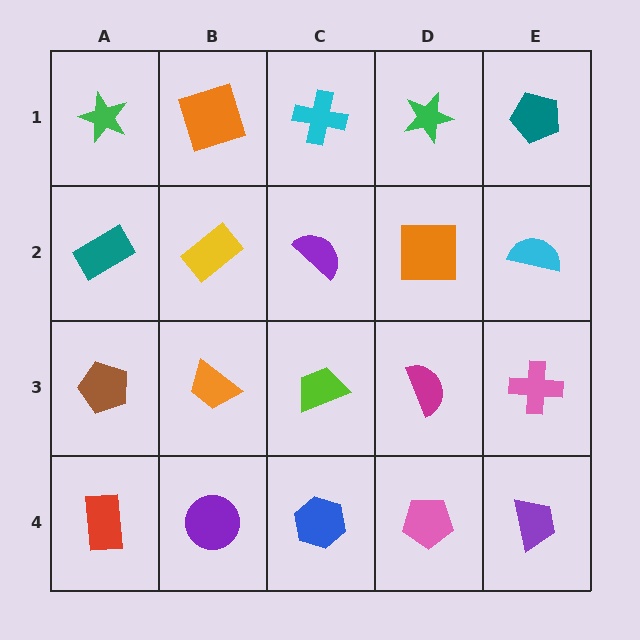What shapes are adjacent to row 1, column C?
A purple semicircle (row 2, column C), an orange square (row 1, column B), a green star (row 1, column D).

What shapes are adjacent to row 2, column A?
A green star (row 1, column A), a brown pentagon (row 3, column A), a yellow rectangle (row 2, column B).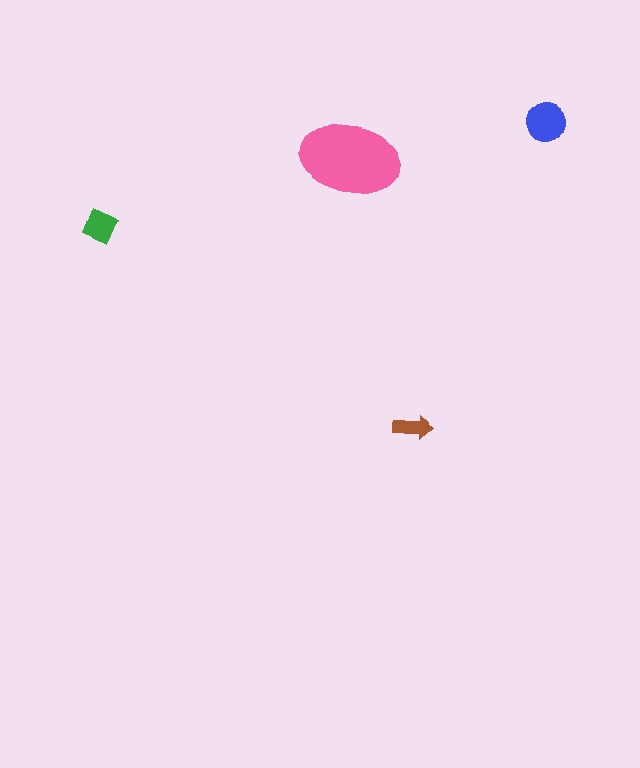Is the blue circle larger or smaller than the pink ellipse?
Smaller.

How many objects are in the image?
There are 4 objects in the image.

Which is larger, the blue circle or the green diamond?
The blue circle.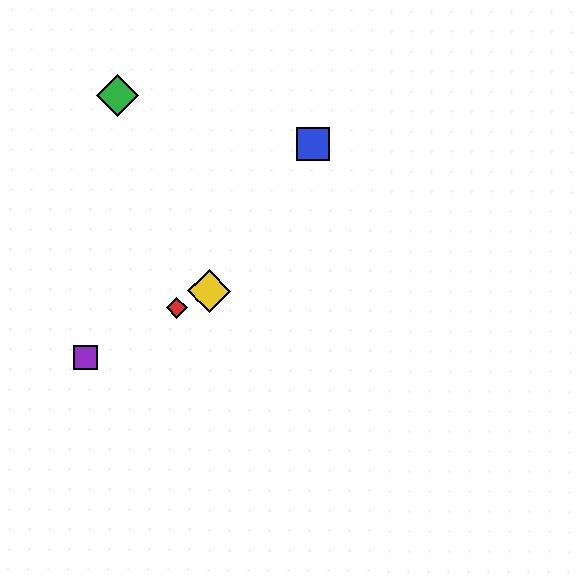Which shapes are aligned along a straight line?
The red diamond, the yellow diamond, the purple square are aligned along a straight line.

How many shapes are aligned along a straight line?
3 shapes (the red diamond, the yellow diamond, the purple square) are aligned along a straight line.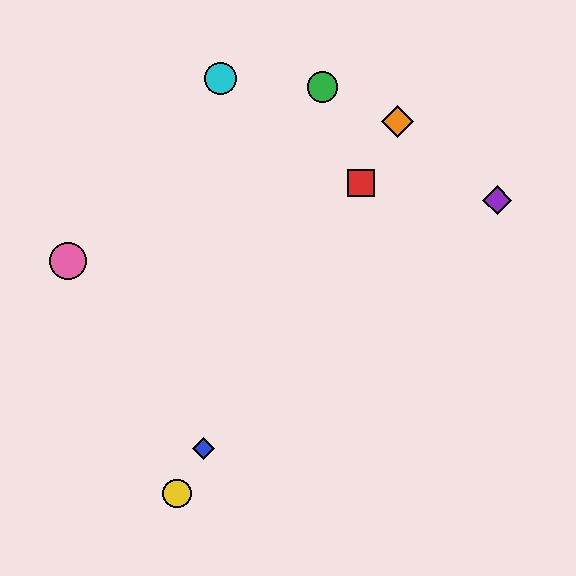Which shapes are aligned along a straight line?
The red square, the blue diamond, the yellow circle, the orange diamond are aligned along a straight line.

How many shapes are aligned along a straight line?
4 shapes (the red square, the blue diamond, the yellow circle, the orange diamond) are aligned along a straight line.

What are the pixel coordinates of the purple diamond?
The purple diamond is at (497, 200).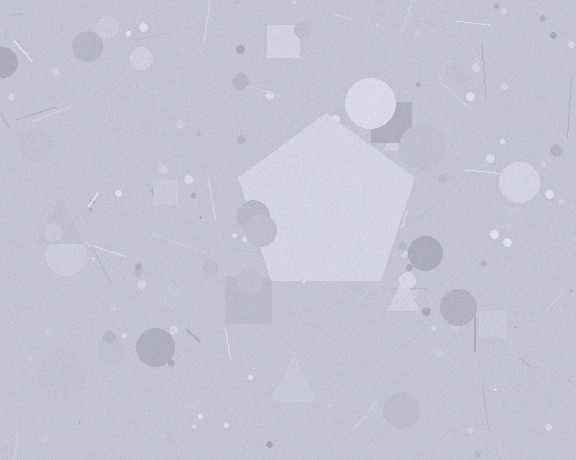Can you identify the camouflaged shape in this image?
The camouflaged shape is a pentagon.